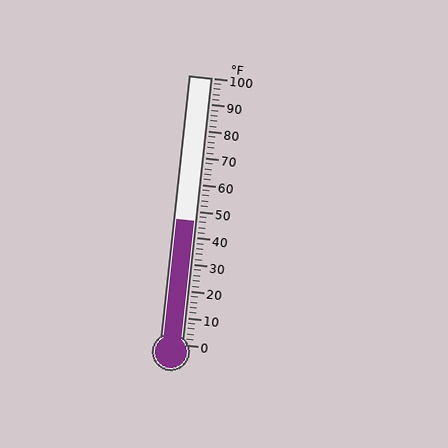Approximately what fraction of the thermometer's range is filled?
The thermometer is filled to approximately 45% of its range.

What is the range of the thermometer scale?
The thermometer scale ranges from 0°F to 100°F.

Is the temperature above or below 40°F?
The temperature is above 40°F.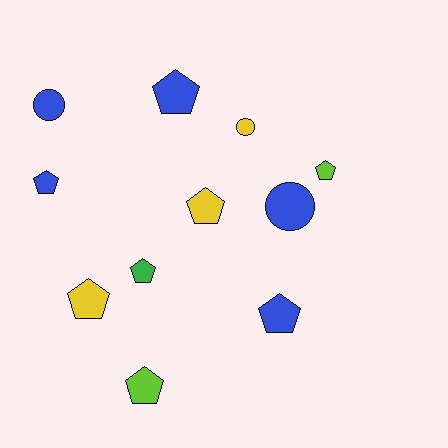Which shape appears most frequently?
Pentagon, with 8 objects.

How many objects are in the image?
There are 11 objects.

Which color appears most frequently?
Blue, with 5 objects.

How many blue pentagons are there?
There are 3 blue pentagons.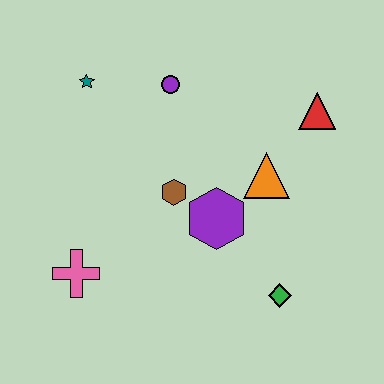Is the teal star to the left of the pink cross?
No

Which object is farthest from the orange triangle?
The pink cross is farthest from the orange triangle.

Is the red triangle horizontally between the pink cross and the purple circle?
No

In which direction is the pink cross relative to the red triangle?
The pink cross is to the left of the red triangle.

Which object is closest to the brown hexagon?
The purple hexagon is closest to the brown hexagon.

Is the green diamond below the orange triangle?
Yes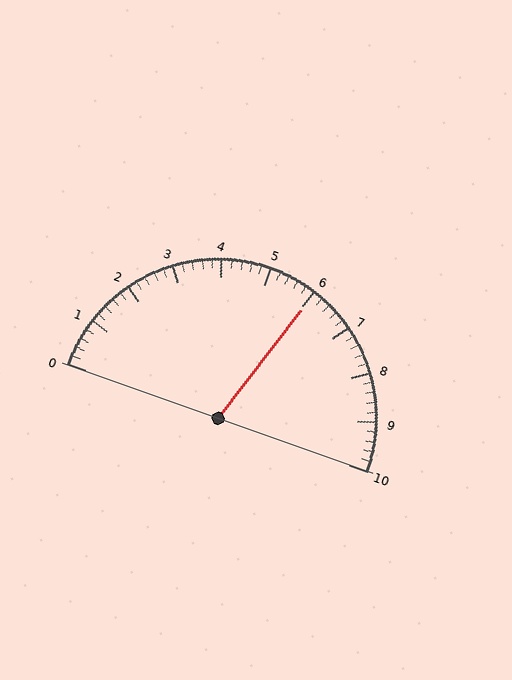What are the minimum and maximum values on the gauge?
The gauge ranges from 0 to 10.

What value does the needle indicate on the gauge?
The needle indicates approximately 6.0.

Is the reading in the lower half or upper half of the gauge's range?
The reading is in the upper half of the range (0 to 10).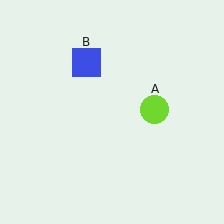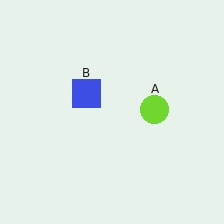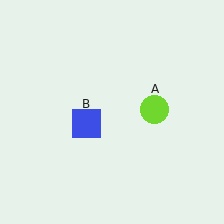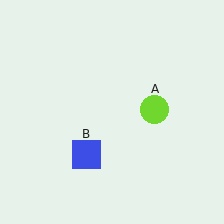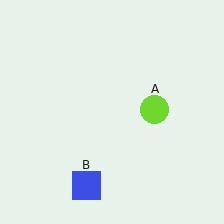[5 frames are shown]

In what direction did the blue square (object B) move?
The blue square (object B) moved down.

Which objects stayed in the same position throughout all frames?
Lime circle (object A) remained stationary.